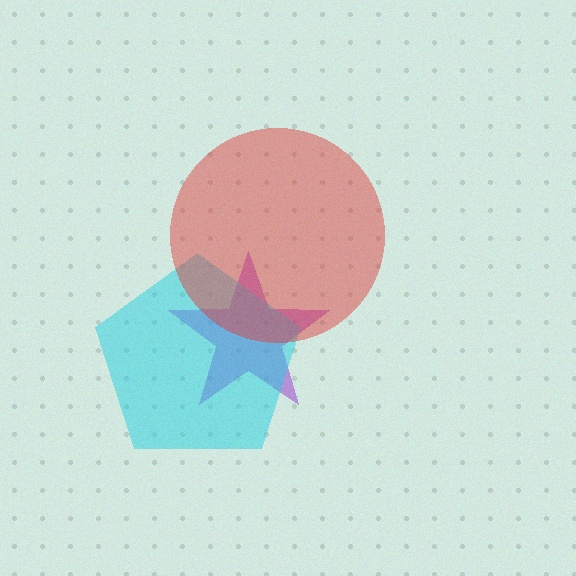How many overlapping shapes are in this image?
There are 3 overlapping shapes in the image.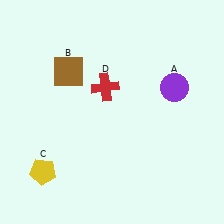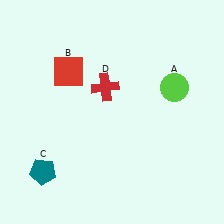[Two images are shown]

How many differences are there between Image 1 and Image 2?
There are 3 differences between the two images.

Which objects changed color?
A changed from purple to lime. B changed from brown to red. C changed from yellow to teal.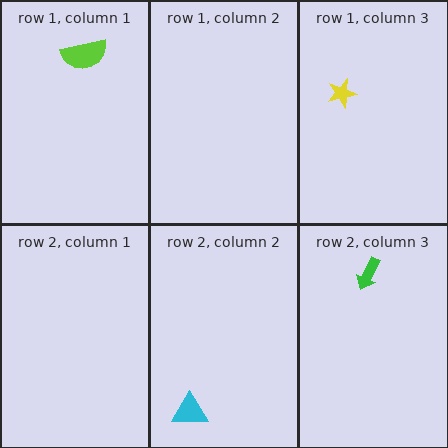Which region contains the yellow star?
The row 1, column 3 region.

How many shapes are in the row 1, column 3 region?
1.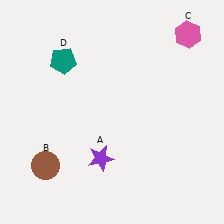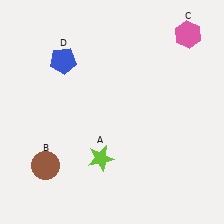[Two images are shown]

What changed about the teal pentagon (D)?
In Image 1, D is teal. In Image 2, it changed to blue.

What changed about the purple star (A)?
In Image 1, A is purple. In Image 2, it changed to lime.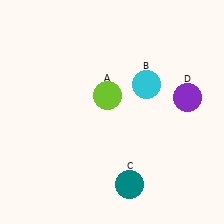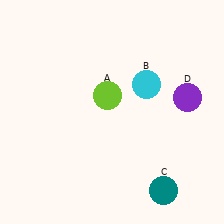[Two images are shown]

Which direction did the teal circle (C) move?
The teal circle (C) moved right.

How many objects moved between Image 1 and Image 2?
1 object moved between the two images.